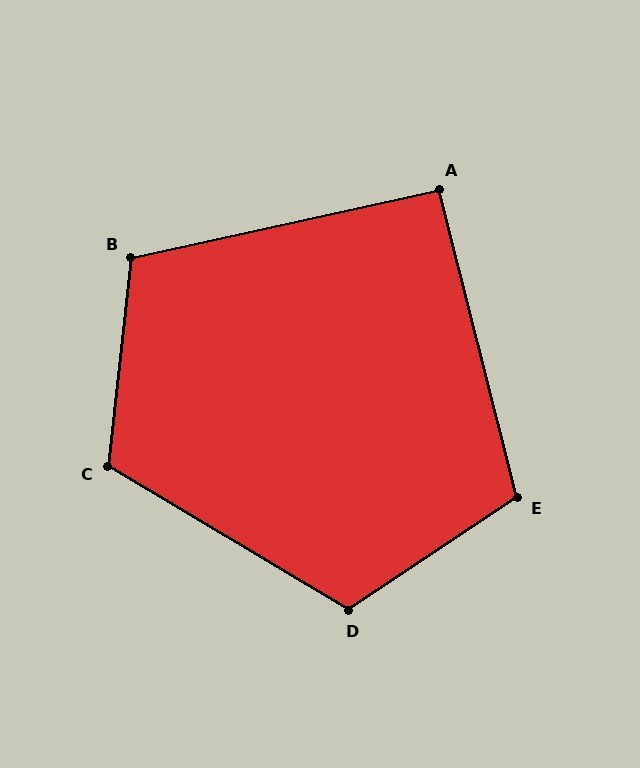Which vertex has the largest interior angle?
D, at approximately 116 degrees.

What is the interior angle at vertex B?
Approximately 109 degrees (obtuse).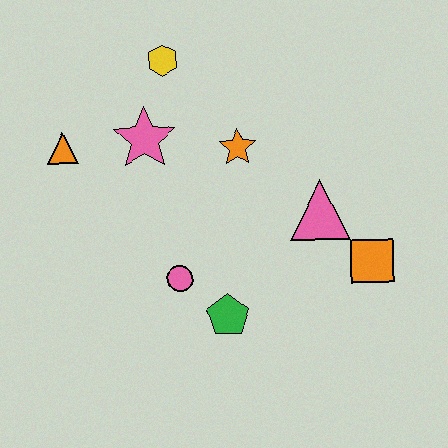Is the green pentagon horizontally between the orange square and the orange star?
No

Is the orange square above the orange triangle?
No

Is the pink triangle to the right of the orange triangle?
Yes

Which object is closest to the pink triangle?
The orange square is closest to the pink triangle.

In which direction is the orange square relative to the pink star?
The orange square is to the right of the pink star.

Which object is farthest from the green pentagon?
The yellow hexagon is farthest from the green pentagon.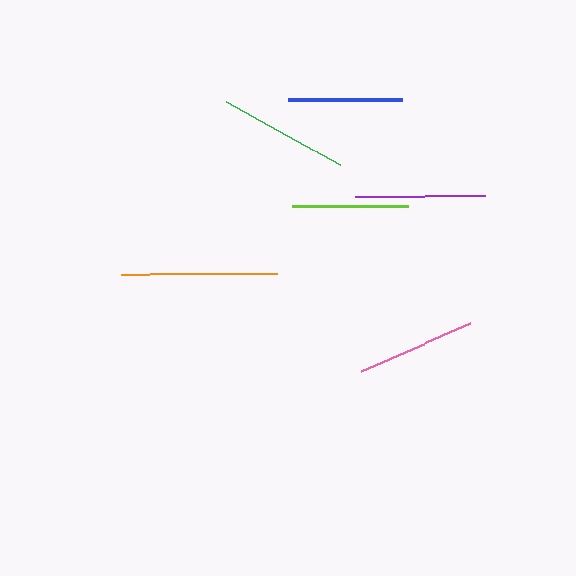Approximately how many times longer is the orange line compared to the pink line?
The orange line is approximately 1.3 times the length of the pink line.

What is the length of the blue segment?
The blue segment is approximately 114 pixels long.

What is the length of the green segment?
The green segment is approximately 130 pixels long.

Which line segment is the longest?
The orange line is the longest at approximately 155 pixels.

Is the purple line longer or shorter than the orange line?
The orange line is longer than the purple line.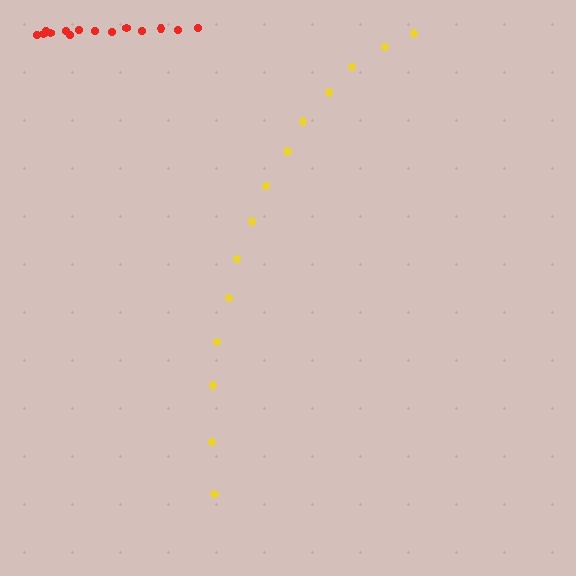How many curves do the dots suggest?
There are 2 distinct paths.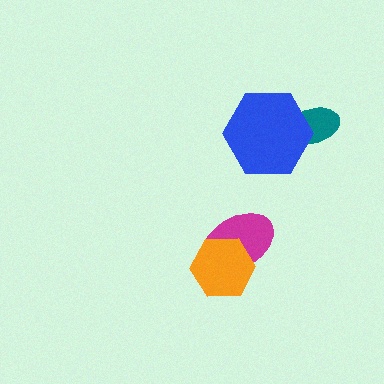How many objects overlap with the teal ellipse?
1 object overlaps with the teal ellipse.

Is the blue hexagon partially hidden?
No, no other shape covers it.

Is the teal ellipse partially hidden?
Yes, it is partially covered by another shape.